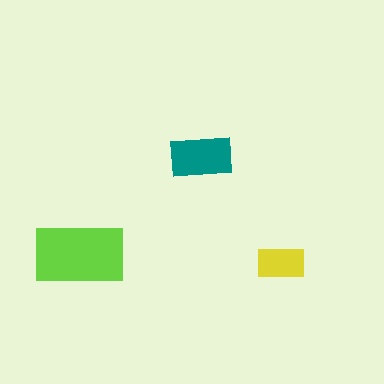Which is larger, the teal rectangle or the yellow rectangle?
The teal one.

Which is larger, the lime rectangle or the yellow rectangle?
The lime one.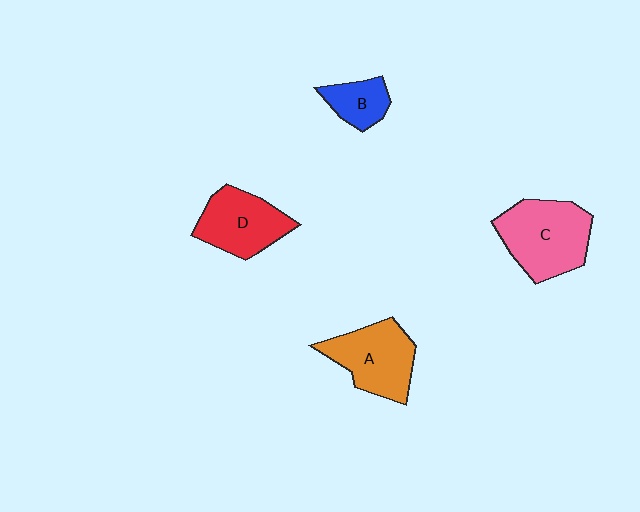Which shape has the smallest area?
Shape B (blue).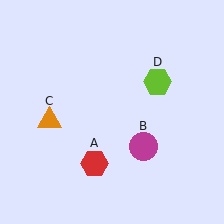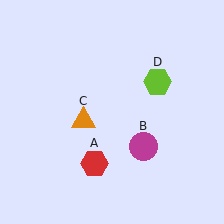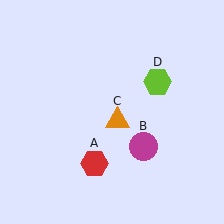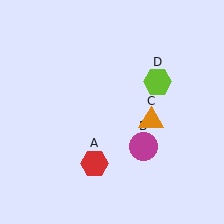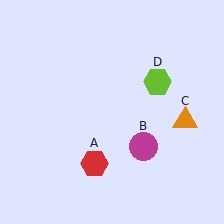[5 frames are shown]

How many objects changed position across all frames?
1 object changed position: orange triangle (object C).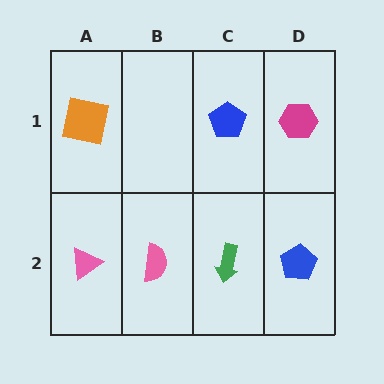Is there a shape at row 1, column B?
No, that cell is empty.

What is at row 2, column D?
A blue pentagon.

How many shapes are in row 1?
3 shapes.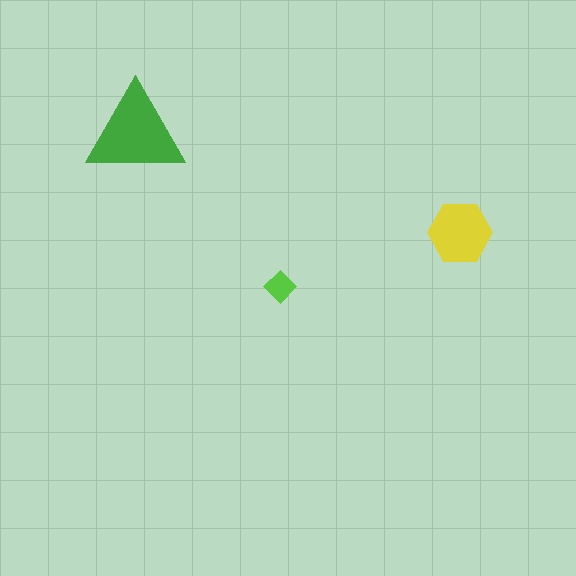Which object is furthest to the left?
The green triangle is leftmost.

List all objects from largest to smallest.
The green triangle, the yellow hexagon, the lime diamond.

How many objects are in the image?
There are 3 objects in the image.